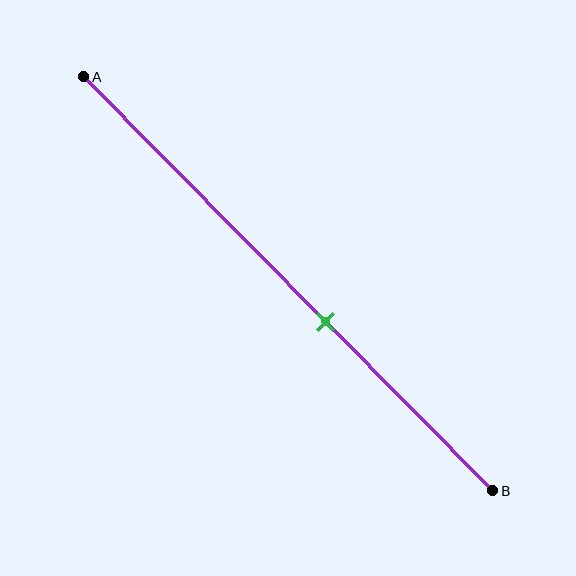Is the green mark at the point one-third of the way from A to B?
No, the mark is at about 60% from A, not at the 33% one-third point.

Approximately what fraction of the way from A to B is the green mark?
The green mark is approximately 60% of the way from A to B.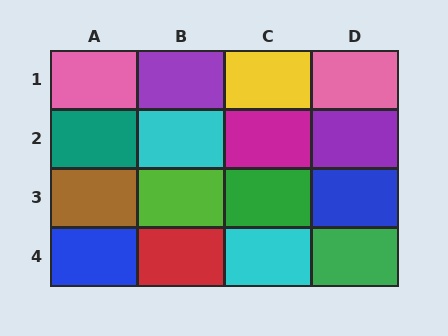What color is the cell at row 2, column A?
Teal.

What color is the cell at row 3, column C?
Green.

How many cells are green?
2 cells are green.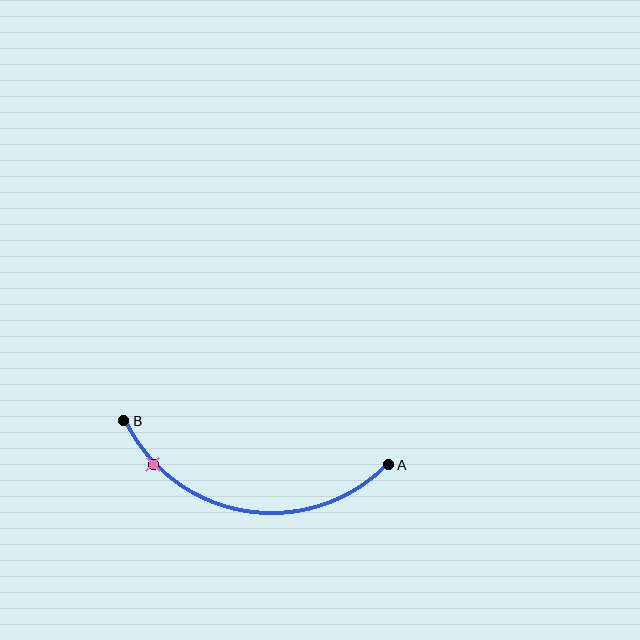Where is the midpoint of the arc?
The arc midpoint is the point on the curve farthest from the straight line joining A and B. It sits below that line.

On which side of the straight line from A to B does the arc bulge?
The arc bulges below the straight line connecting A and B.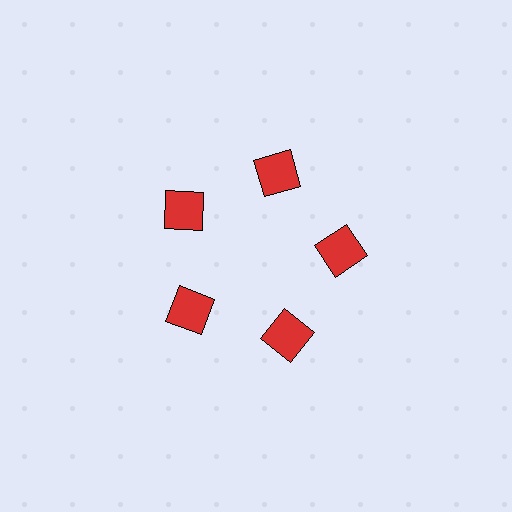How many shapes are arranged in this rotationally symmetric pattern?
There are 5 shapes, arranged in 5 groups of 1.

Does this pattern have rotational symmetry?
Yes, this pattern has 5-fold rotational symmetry. It looks the same after rotating 72 degrees around the center.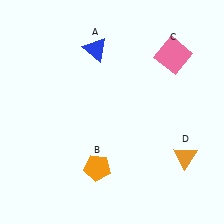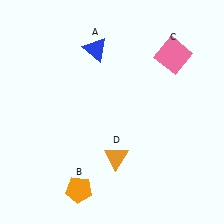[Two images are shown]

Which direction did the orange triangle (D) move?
The orange triangle (D) moved left.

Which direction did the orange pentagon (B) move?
The orange pentagon (B) moved down.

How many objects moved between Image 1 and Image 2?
2 objects moved between the two images.